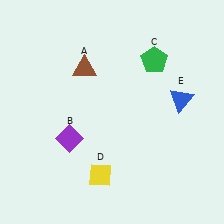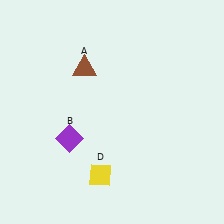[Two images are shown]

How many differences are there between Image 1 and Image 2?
There are 2 differences between the two images.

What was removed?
The blue triangle (E), the green pentagon (C) were removed in Image 2.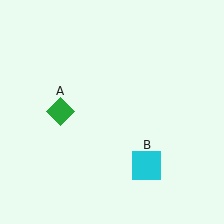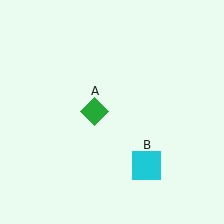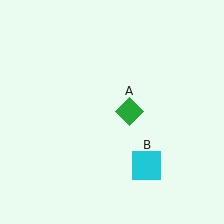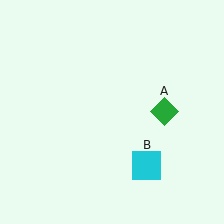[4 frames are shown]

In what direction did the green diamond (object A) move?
The green diamond (object A) moved right.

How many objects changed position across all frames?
1 object changed position: green diamond (object A).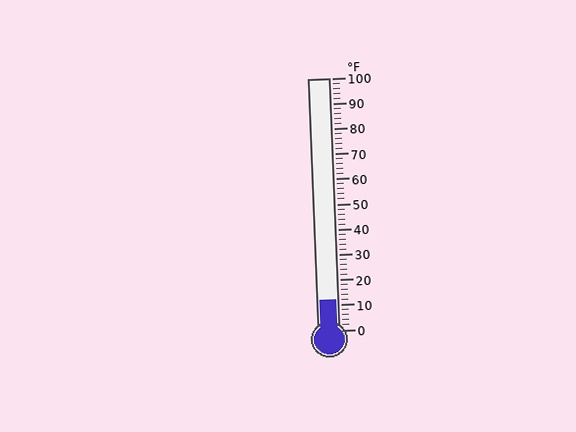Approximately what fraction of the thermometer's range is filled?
The thermometer is filled to approximately 10% of its range.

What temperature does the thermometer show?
The thermometer shows approximately 12°F.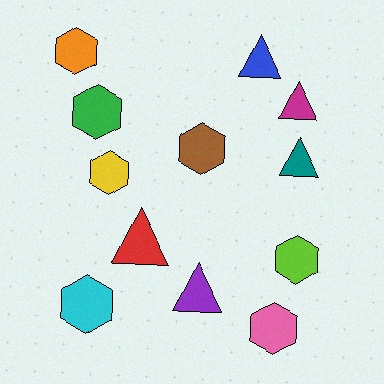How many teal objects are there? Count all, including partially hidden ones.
There is 1 teal object.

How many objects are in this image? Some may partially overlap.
There are 12 objects.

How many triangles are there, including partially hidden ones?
There are 5 triangles.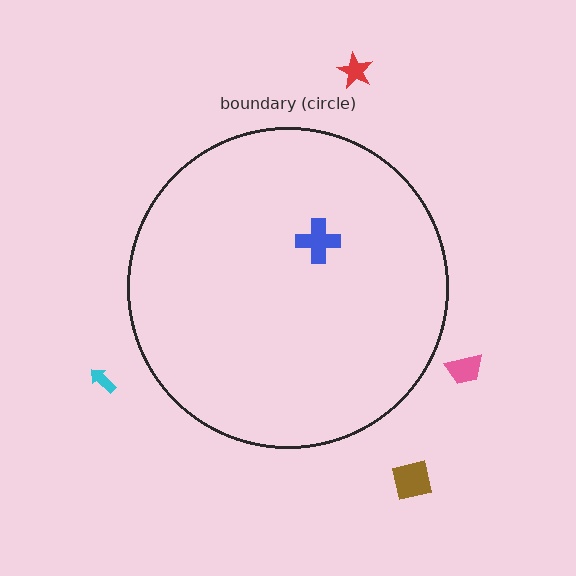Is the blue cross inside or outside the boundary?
Inside.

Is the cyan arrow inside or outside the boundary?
Outside.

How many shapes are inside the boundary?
1 inside, 4 outside.